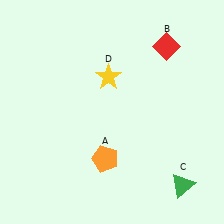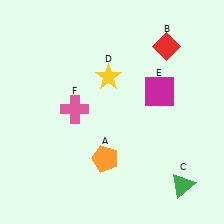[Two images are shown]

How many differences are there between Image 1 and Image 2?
There are 2 differences between the two images.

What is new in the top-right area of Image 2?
A magenta square (E) was added in the top-right area of Image 2.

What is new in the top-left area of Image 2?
A pink cross (F) was added in the top-left area of Image 2.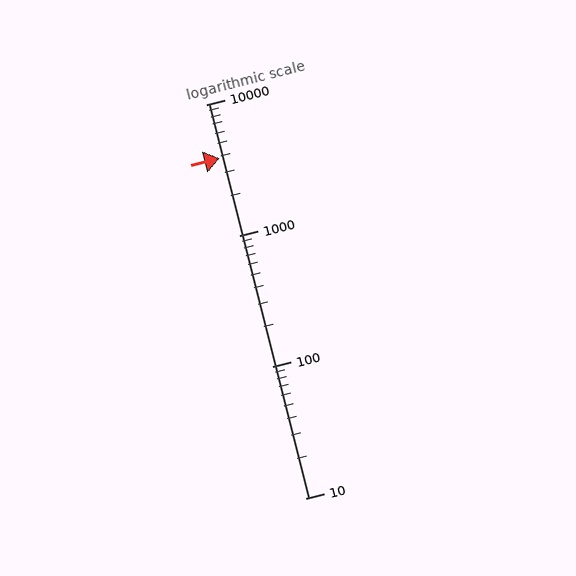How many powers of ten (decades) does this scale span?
The scale spans 3 decades, from 10 to 10000.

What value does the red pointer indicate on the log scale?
The pointer indicates approximately 3900.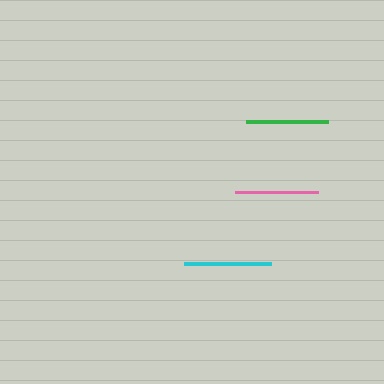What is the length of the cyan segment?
The cyan segment is approximately 87 pixels long.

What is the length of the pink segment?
The pink segment is approximately 83 pixels long.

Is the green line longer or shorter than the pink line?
The pink line is longer than the green line.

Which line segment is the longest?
The cyan line is the longest at approximately 87 pixels.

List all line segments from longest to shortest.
From longest to shortest: cyan, pink, green.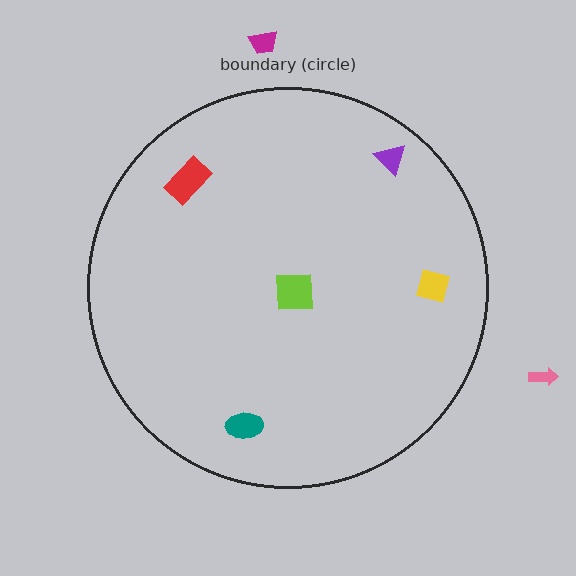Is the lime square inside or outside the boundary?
Inside.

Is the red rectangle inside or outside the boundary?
Inside.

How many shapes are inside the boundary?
5 inside, 2 outside.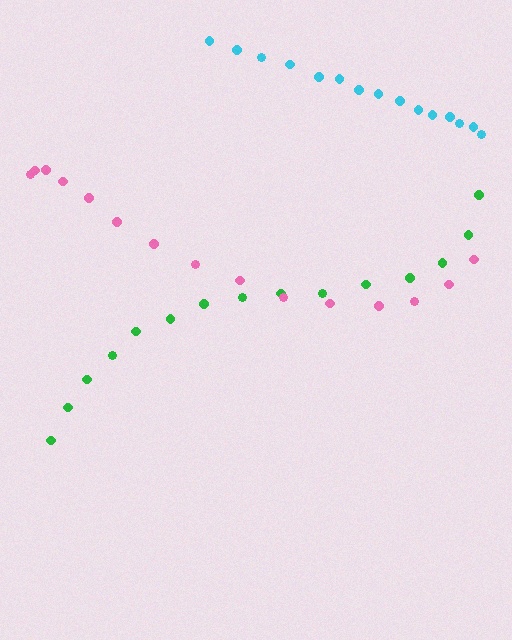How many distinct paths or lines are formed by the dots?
There are 3 distinct paths.